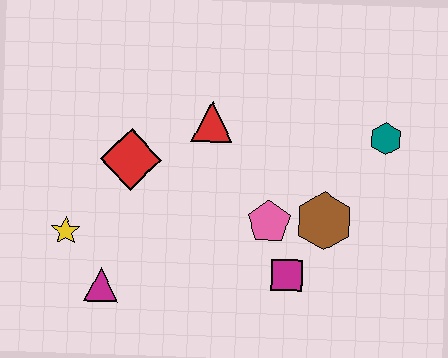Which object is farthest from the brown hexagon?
The yellow star is farthest from the brown hexagon.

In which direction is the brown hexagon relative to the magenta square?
The brown hexagon is above the magenta square.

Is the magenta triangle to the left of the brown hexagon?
Yes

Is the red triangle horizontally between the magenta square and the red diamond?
Yes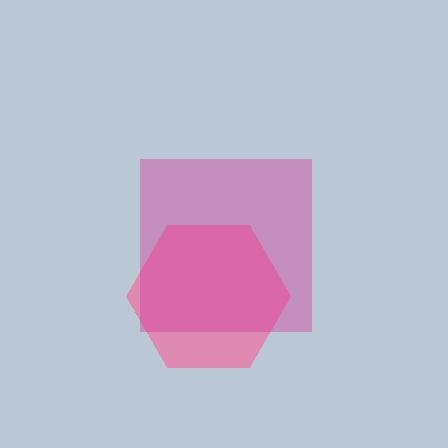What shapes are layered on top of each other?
The layered shapes are: a pink hexagon, a magenta square.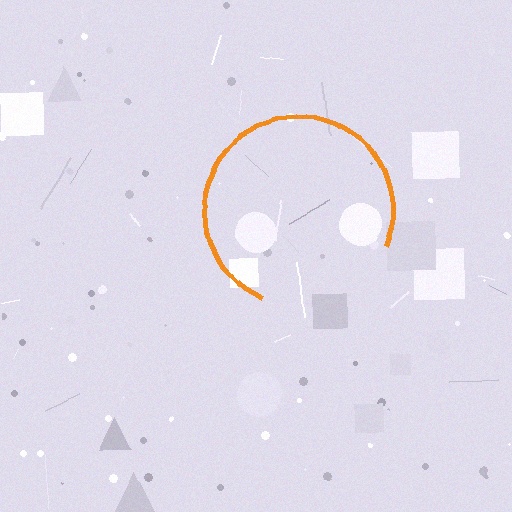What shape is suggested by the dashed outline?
The dashed outline suggests a circle.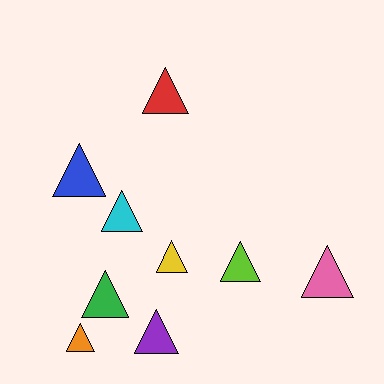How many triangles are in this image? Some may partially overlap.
There are 9 triangles.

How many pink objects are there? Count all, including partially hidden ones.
There is 1 pink object.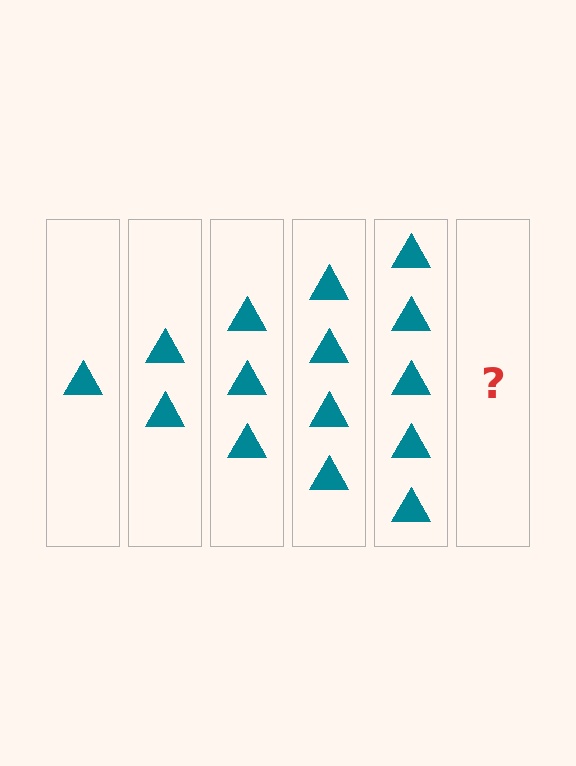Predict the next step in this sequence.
The next step is 6 triangles.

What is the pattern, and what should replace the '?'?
The pattern is that each step adds one more triangle. The '?' should be 6 triangles.